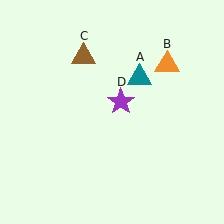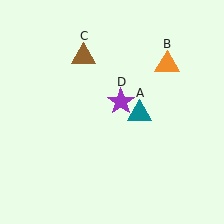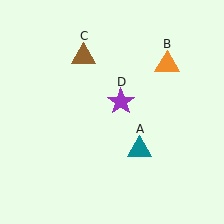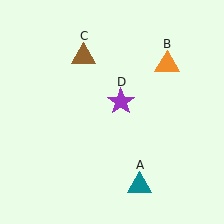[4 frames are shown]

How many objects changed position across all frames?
1 object changed position: teal triangle (object A).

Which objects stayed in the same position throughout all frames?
Orange triangle (object B) and brown triangle (object C) and purple star (object D) remained stationary.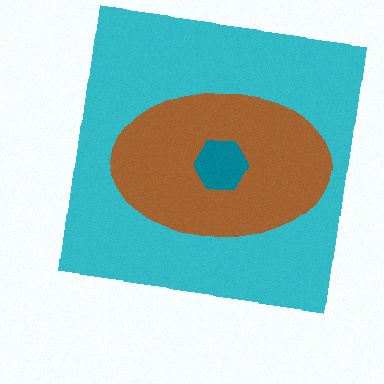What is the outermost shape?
The cyan square.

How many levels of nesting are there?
3.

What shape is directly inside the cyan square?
The brown ellipse.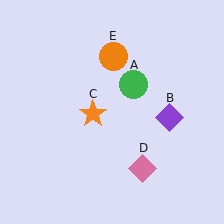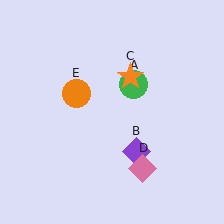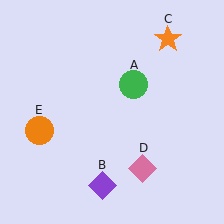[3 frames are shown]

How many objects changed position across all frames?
3 objects changed position: purple diamond (object B), orange star (object C), orange circle (object E).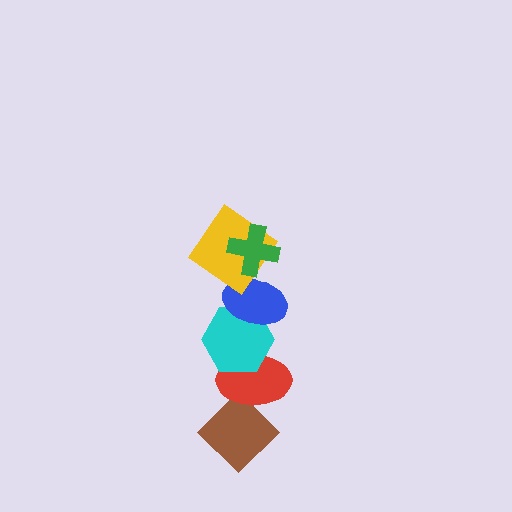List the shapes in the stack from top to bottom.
From top to bottom: the green cross, the yellow diamond, the blue ellipse, the cyan hexagon, the red ellipse, the brown diamond.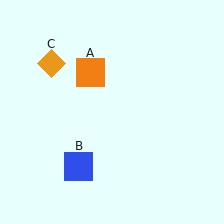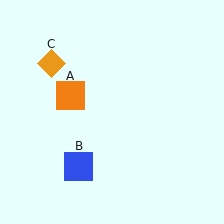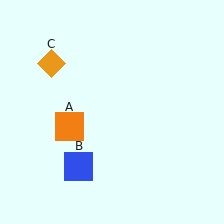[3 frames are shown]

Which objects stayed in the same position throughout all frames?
Blue square (object B) and orange diamond (object C) remained stationary.